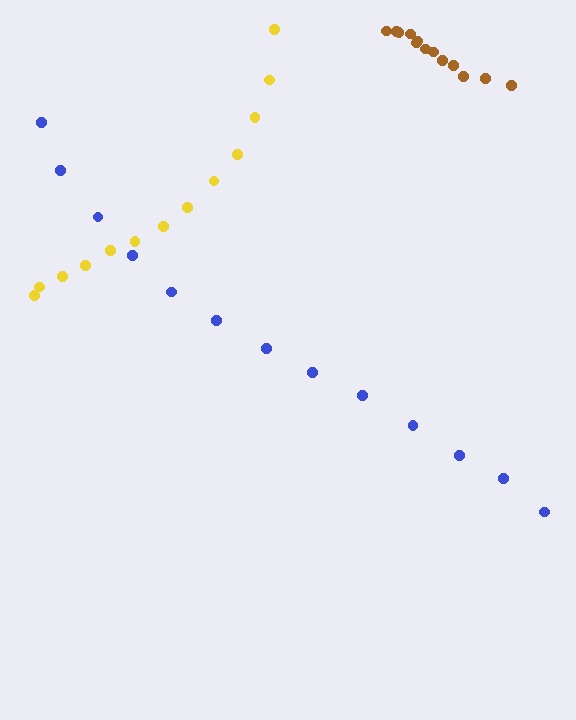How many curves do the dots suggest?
There are 3 distinct paths.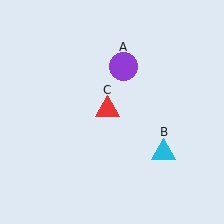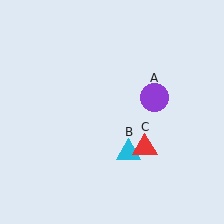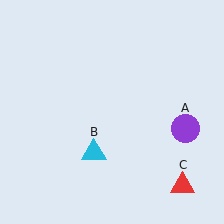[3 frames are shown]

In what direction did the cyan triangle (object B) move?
The cyan triangle (object B) moved left.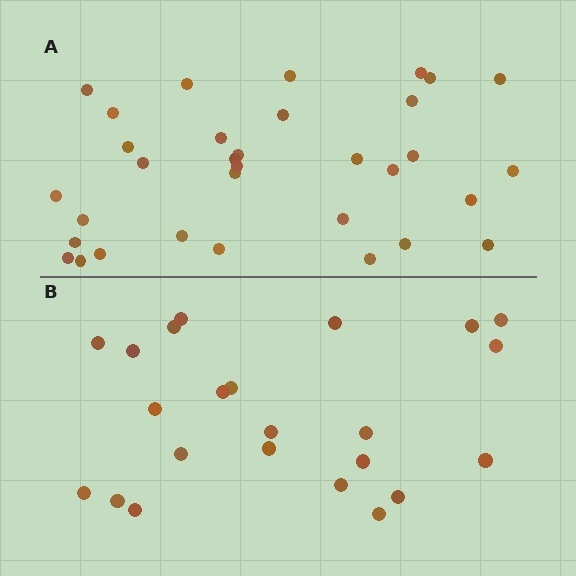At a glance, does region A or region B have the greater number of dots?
Region A (the top region) has more dots.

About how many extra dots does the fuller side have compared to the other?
Region A has roughly 10 or so more dots than region B.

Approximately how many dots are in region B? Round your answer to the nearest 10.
About 20 dots. (The exact count is 23, which rounds to 20.)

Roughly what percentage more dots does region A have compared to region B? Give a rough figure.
About 45% more.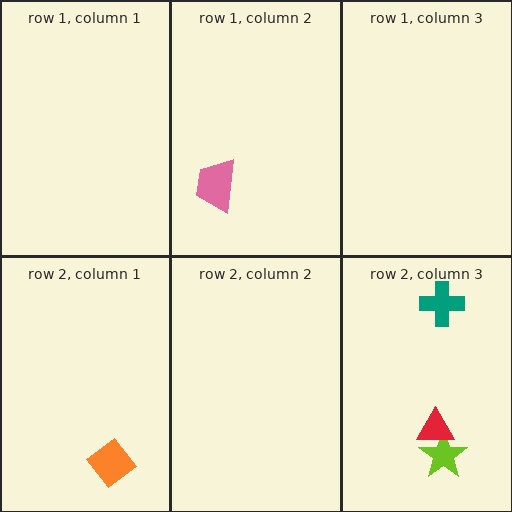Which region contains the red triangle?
The row 2, column 3 region.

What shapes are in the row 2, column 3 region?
The teal cross, the lime star, the red triangle.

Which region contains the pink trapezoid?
The row 1, column 2 region.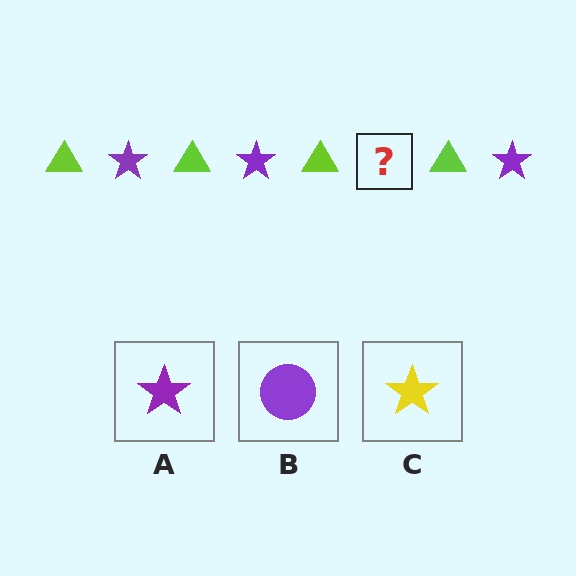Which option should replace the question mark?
Option A.